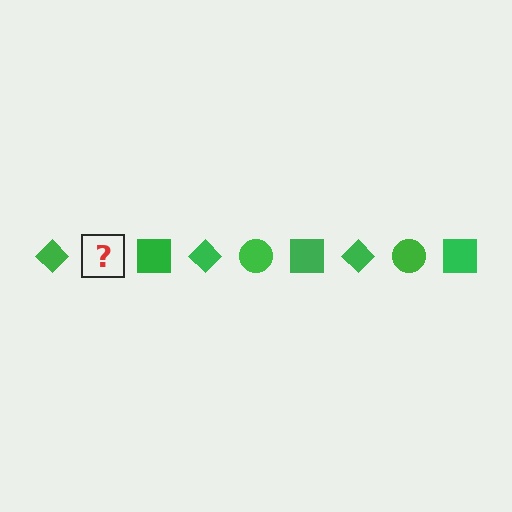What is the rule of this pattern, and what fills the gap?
The rule is that the pattern cycles through diamond, circle, square shapes in green. The gap should be filled with a green circle.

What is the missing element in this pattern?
The missing element is a green circle.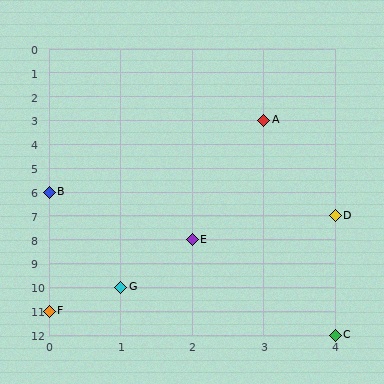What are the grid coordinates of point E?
Point E is at grid coordinates (2, 8).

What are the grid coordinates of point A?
Point A is at grid coordinates (3, 3).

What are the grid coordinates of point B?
Point B is at grid coordinates (0, 6).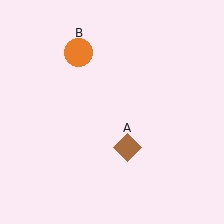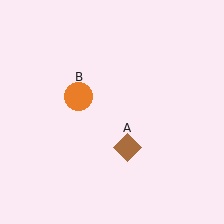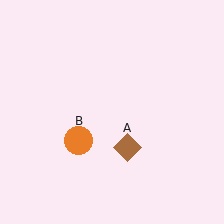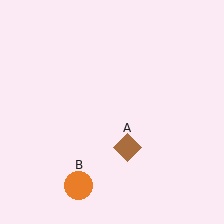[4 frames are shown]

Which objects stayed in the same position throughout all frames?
Brown diamond (object A) remained stationary.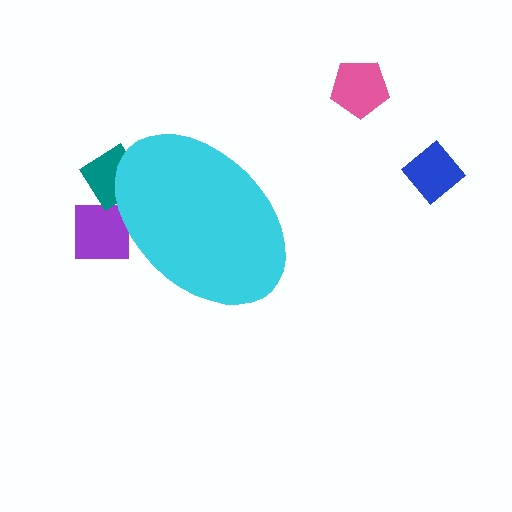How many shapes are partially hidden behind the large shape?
2 shapes are partially hidden.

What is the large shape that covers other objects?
A cyan ellipse.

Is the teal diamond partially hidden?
Yes, the teal diamond is partially hidden behind the cyan ellipse.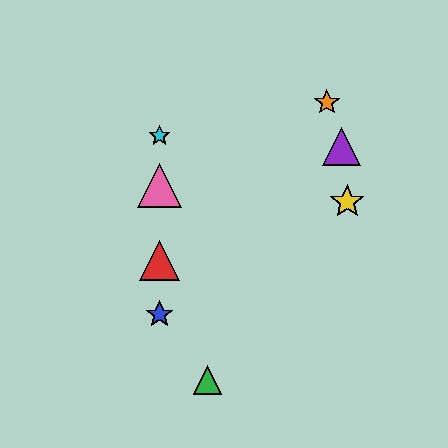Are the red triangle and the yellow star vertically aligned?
No, the red triangle is at x≈160 and the yellow star is at x≈347.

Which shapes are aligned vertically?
The red triangle, the blue star, the cyan star, the pink triangle are aligned vertically.